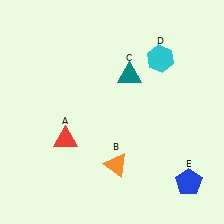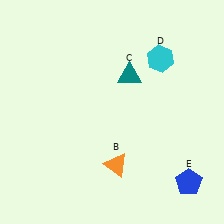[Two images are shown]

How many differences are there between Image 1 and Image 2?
There is 1 difference between the two images.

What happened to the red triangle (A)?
The red triangle (A) was removed in Image 2. It was in the bottom-left area of Image 1.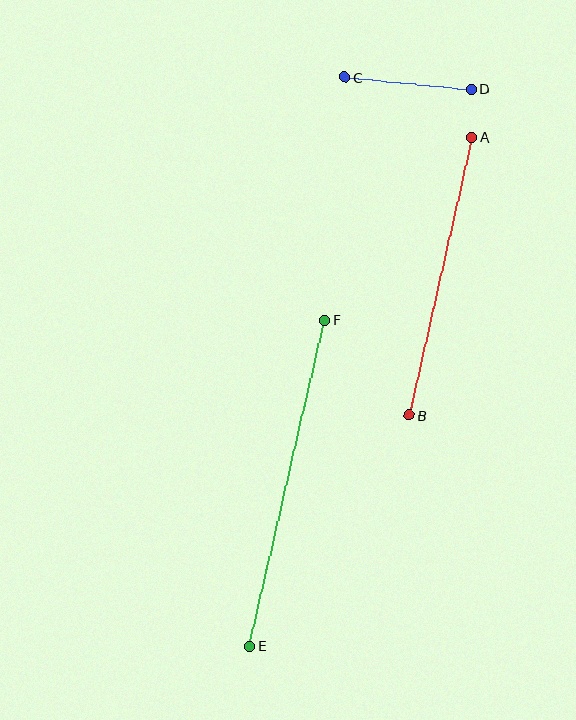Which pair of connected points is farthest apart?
Points E and F are farthest apart.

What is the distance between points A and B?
The distance is approximately 285 pixels.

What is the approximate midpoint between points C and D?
The midpoint is at approximately (408, 83) pixels.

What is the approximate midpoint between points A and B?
The midpoint is at approximately (440, 276) pixels.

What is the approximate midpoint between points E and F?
The midpoint is at approximately (287, 483) pixels.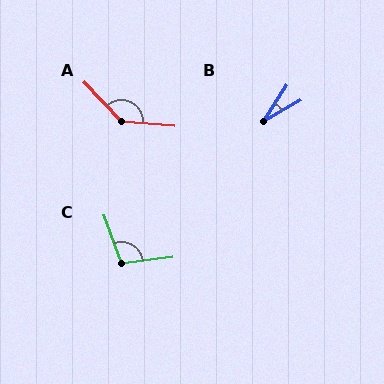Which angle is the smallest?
B, at approximately 28 degrees.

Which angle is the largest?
A, at approximately 139 degrees.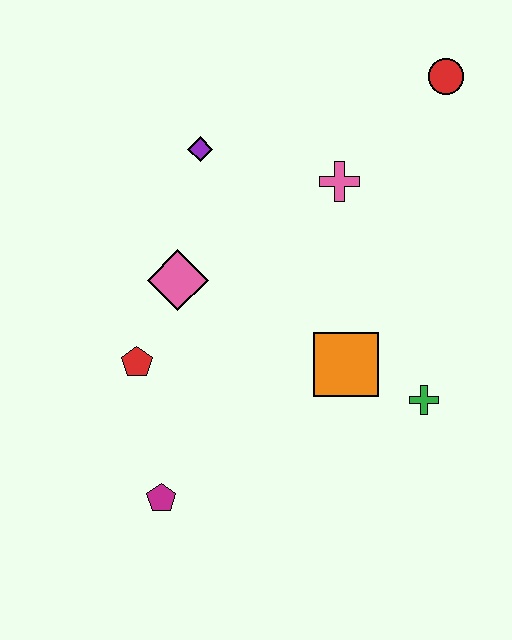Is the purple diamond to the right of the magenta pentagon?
Yes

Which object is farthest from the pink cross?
The magenta pentagon is farthest from the pink cross.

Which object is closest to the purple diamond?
The pink diamond is closest to the purple diamond.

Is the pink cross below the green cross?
No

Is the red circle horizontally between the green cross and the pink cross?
No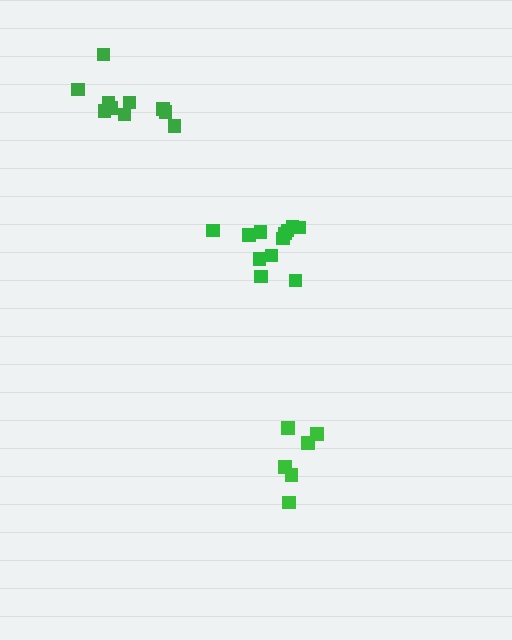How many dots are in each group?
Group 1: 12 dots, Group 2: 6 dots, Group 3: 10 dots (28 total).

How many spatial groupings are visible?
There are 3 spatial groupings.